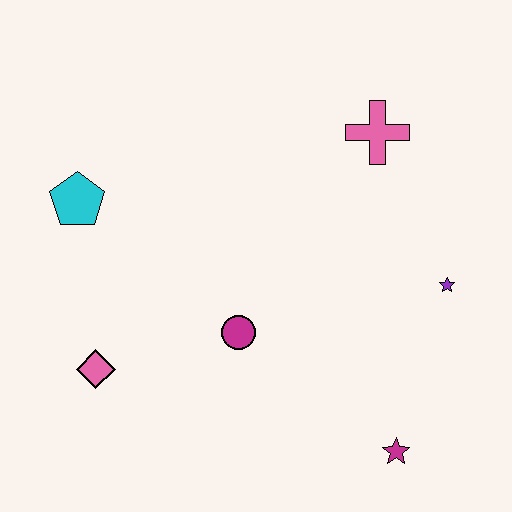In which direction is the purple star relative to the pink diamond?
The purple star is to the right of the pink diamond.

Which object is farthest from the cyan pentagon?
The magenta star is farthest from the cyan pentagon.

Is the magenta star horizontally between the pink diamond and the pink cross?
No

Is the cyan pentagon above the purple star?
Yes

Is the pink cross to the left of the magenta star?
Yes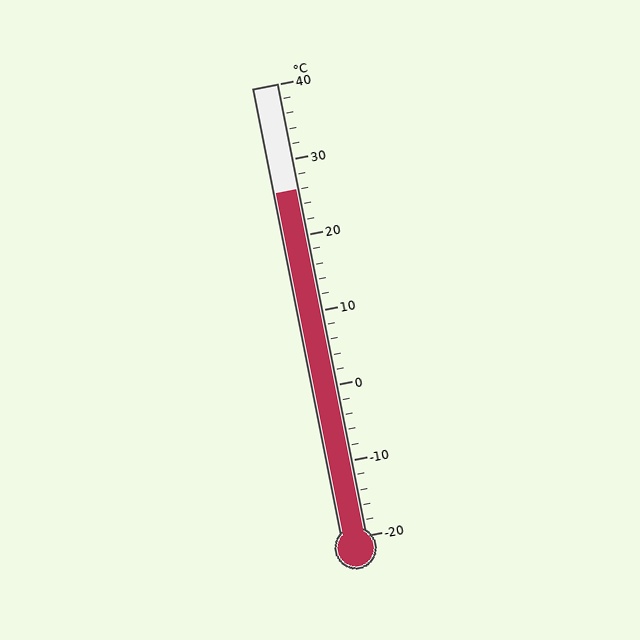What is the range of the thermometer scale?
The thermometer scale ranges from -20°C to 40°C.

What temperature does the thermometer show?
The thermometer shows approximately 26°C.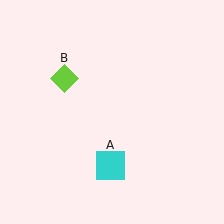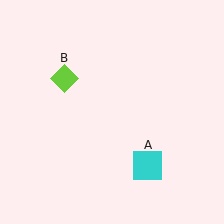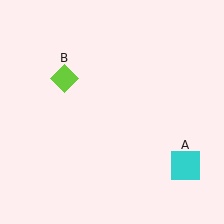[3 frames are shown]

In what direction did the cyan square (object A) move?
The cyan square (object A) moved right.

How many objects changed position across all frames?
1 object changed position: cyan square (object A).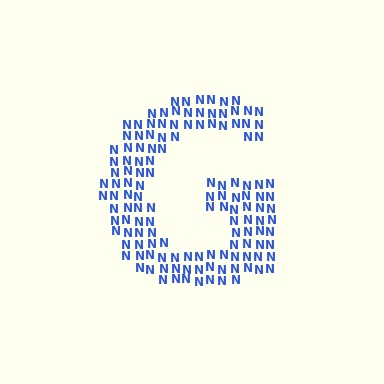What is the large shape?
The large shape is the letter G.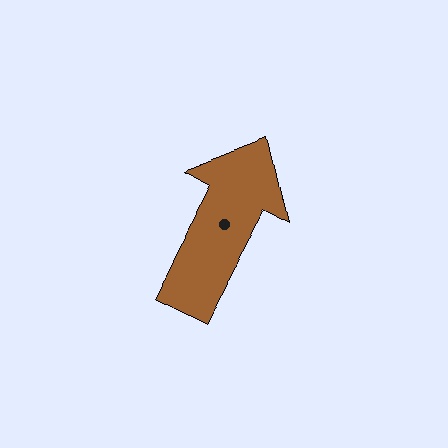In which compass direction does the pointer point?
Northeast.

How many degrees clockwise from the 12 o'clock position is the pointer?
Approximately 28 degrees.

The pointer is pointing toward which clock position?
Roughly 1 o'clock.